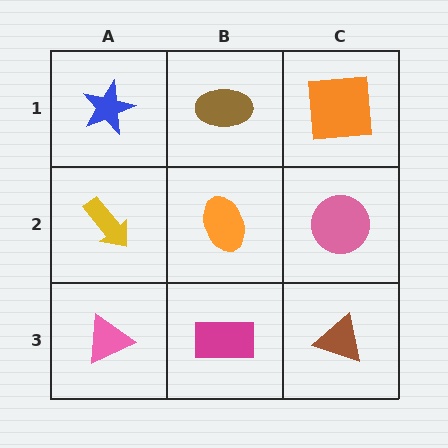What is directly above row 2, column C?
An orange square.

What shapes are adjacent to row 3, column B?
An orange ellipse (row 2, column B), a pink triangle (row 3, column A), a brown triangle (row 3, column C).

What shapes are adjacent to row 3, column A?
A yellow arrow (row 2, column A), a magenta rectangle (row 3, column B).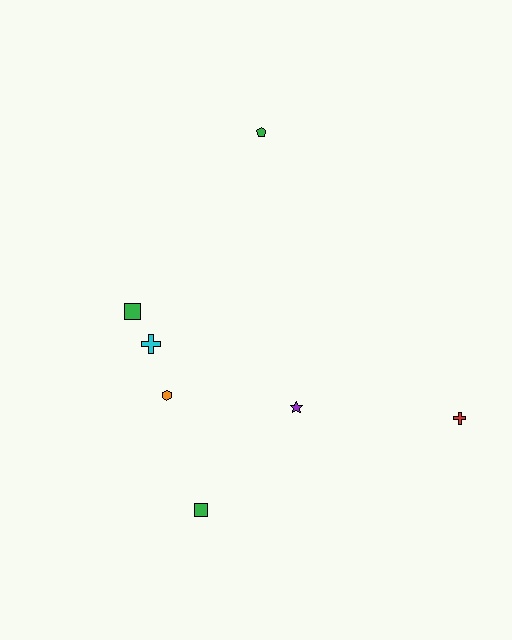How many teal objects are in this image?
There are no teal objects.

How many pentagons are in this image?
There is 1 pentagon.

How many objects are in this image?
There are 7 objects.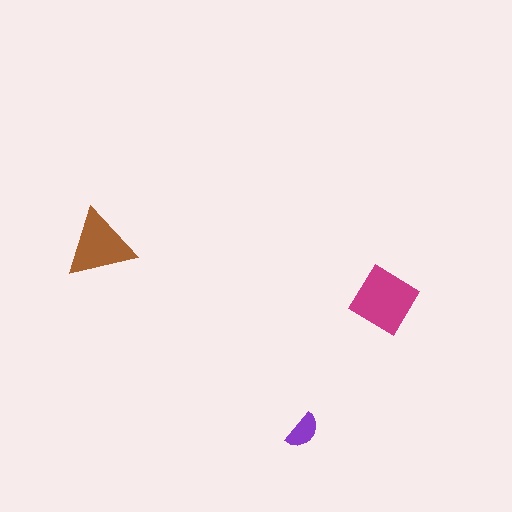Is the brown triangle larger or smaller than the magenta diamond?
Smaller.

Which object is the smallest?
The purple semicircle.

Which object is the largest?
The magenta diamond.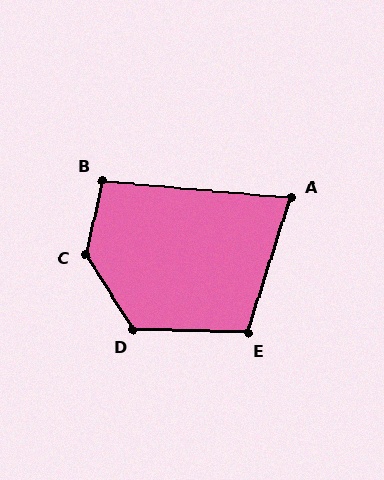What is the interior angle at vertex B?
Approximately 98 degrees (obtuse).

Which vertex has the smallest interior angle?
A, at approximately 77 degrees.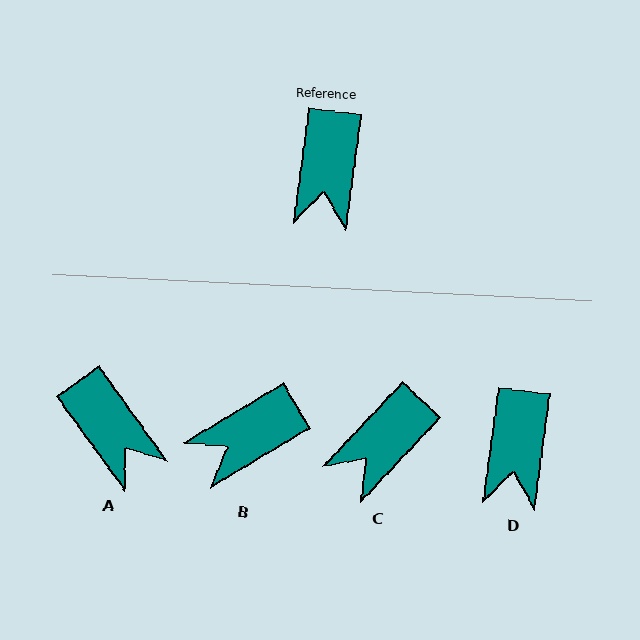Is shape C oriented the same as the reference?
No, it is off by about 36 degrees.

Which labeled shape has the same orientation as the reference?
D.